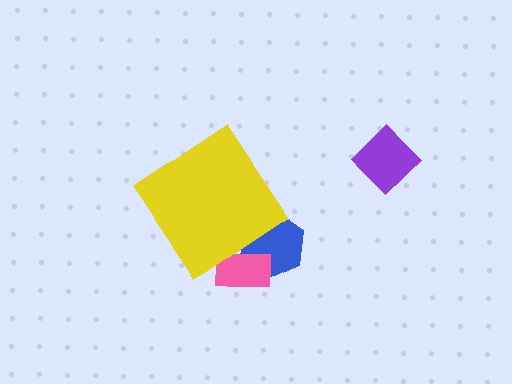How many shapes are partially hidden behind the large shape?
2 shapes are partially hidden.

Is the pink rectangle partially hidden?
Yes, the pink rectangle is partially hidden behind the yellow diamond.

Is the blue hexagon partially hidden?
Yes, the blue hexagon is partially hidden behind the yellow diamond.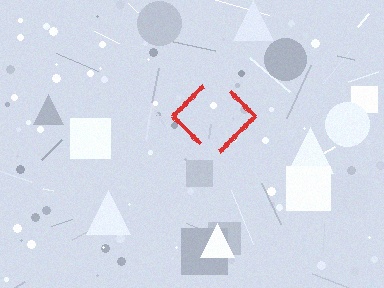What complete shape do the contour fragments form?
The contour fragments form a diamond.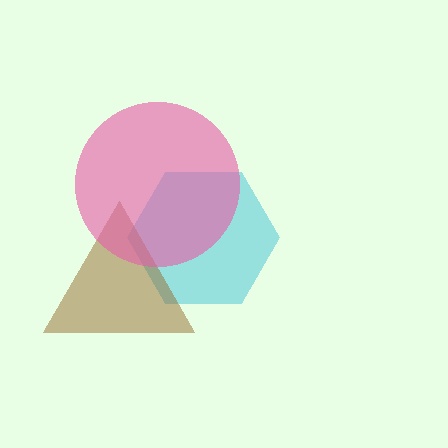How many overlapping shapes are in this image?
There are 3 overlapping shapes in the image.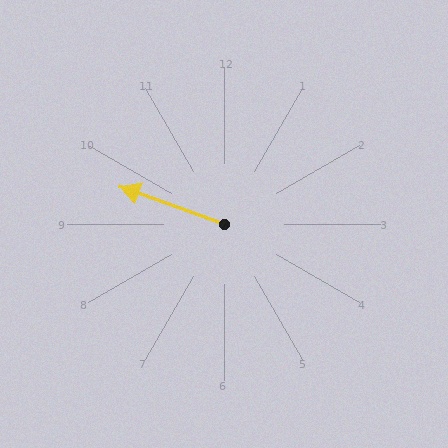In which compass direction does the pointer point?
West.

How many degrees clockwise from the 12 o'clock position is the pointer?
Approximately 290 degrees.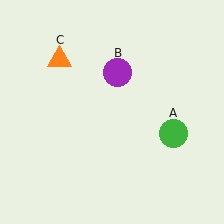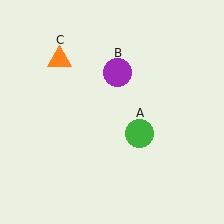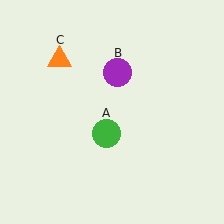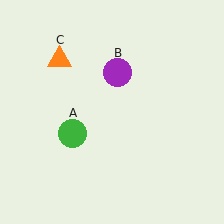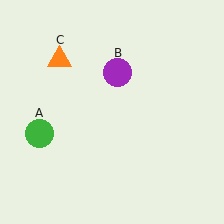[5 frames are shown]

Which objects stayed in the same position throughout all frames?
Purple circle (object B) and orange triangle (object C) remained stationary.